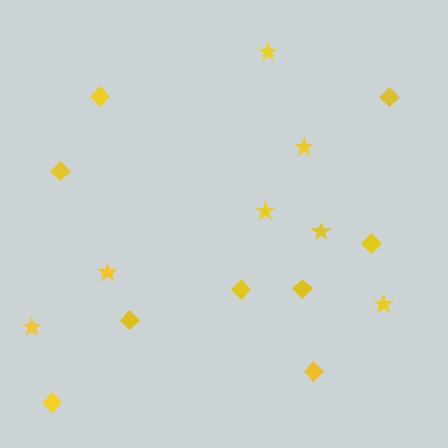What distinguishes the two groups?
There are 2 groups: one group of stars (7) and one group of diamonds (9).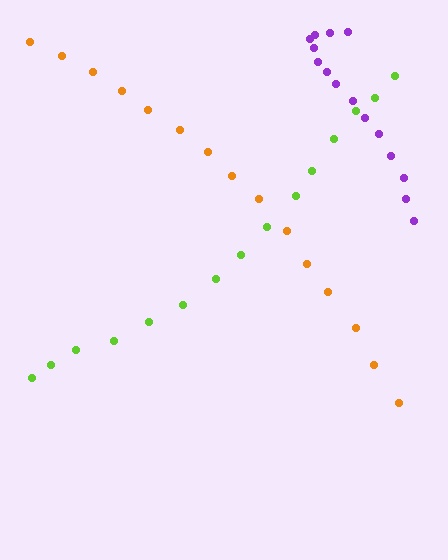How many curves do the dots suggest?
There are 3 distinct paths.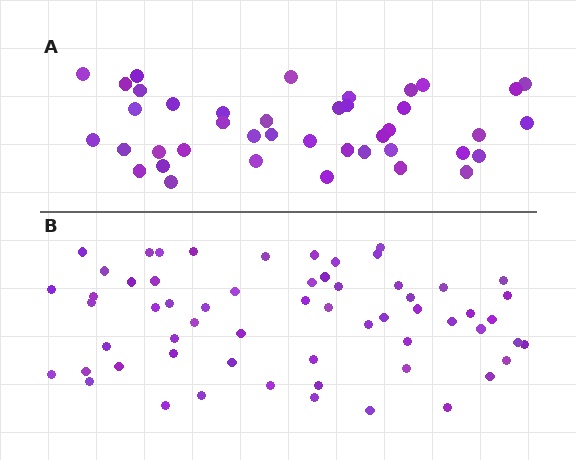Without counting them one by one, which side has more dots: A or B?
Region B (the bottom region) has more dots.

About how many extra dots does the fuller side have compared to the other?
Region B has approximately 20 more dots than region A.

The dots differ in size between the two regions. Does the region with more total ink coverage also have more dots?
No. Region A has more total ink coverage because its dots are larger, but region B actually contains more individual dots. Total area can be misleading — the number of items is what matters here.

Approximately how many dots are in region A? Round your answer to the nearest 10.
About 40 dots. (The exact count is 41, which rounds to 40.)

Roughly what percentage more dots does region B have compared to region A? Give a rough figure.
About 45% more.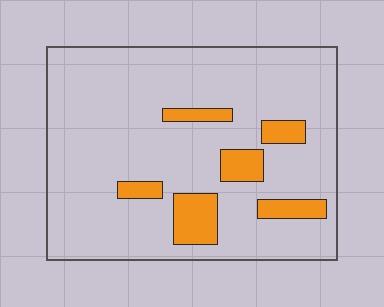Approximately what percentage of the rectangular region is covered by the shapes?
Approximately 15%.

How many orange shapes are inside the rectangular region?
6.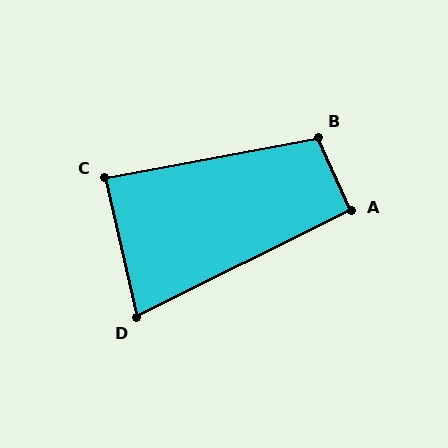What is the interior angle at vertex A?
Approximately 92 degrees (approximately right).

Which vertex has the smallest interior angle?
D, at approximately 76 degrees.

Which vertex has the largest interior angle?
B, at approximately 104 degrees.